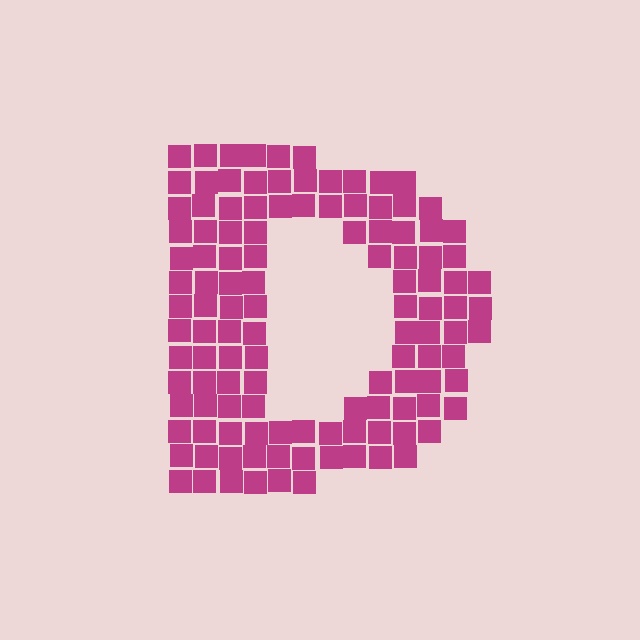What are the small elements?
The small elements are squares.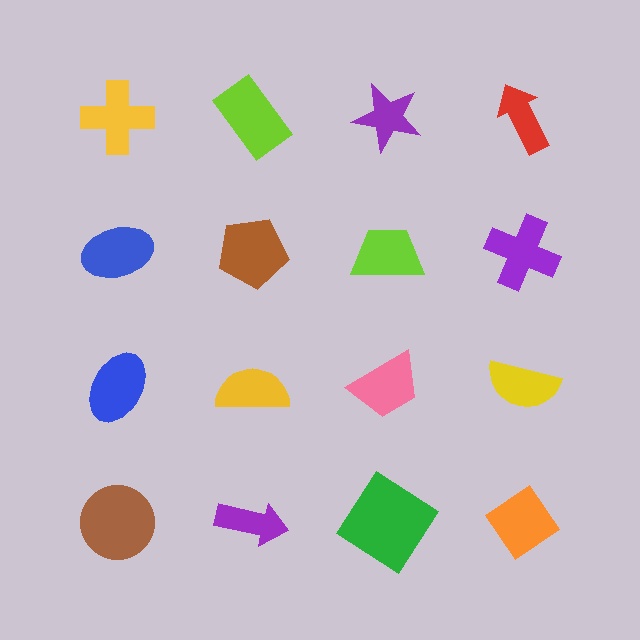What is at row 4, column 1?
A brown circle.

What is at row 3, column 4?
A yellow semicircle.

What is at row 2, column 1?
A blue ellipse.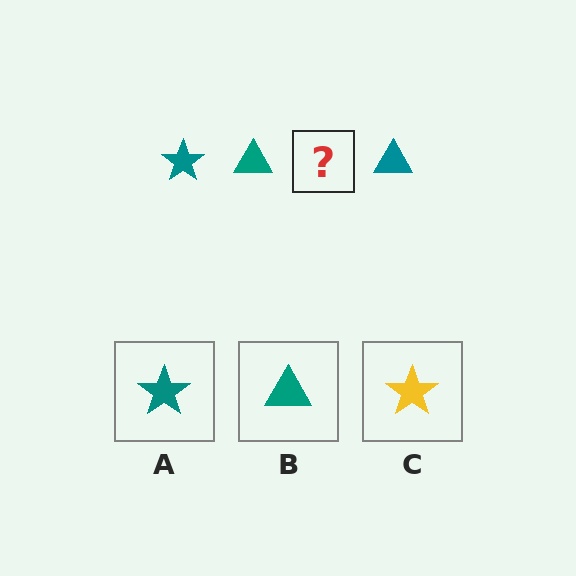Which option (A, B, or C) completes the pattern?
A.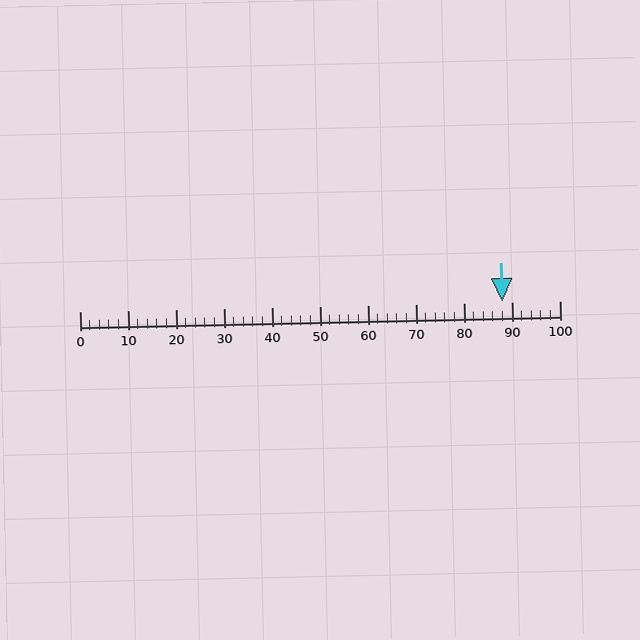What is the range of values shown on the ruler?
The ruler shows values from 0 to 100.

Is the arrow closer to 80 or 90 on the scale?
The arrow is closer to 90.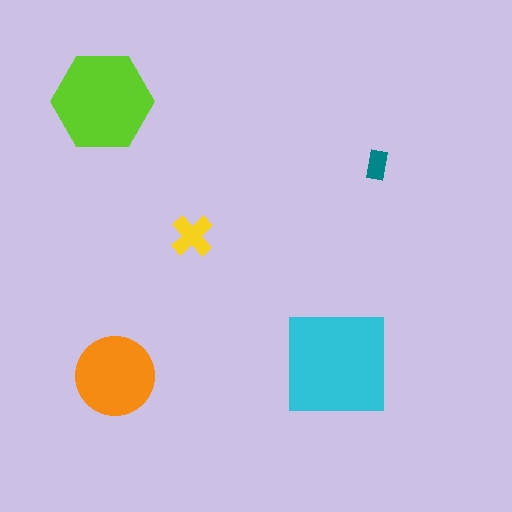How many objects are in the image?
There are 5 objects in the image.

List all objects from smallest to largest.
The teal rectangle, the yellow cross, the orange circle, the lime hexagon, the cyan square.